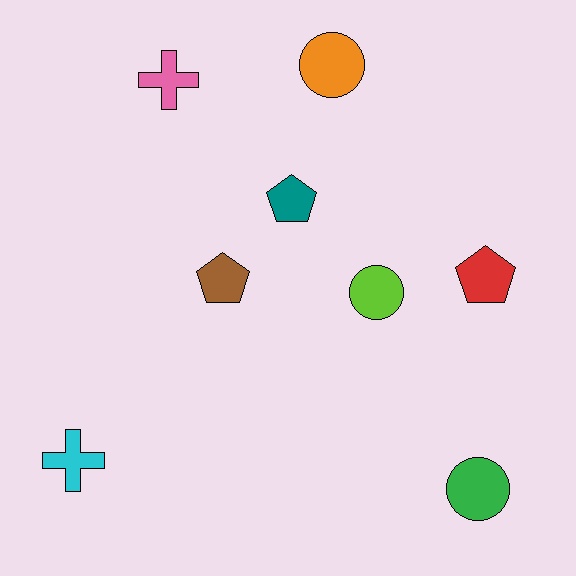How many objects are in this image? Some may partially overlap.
There are 8 objects.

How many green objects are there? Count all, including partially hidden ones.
There is 1 green object.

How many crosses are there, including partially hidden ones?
There are 2 crosses.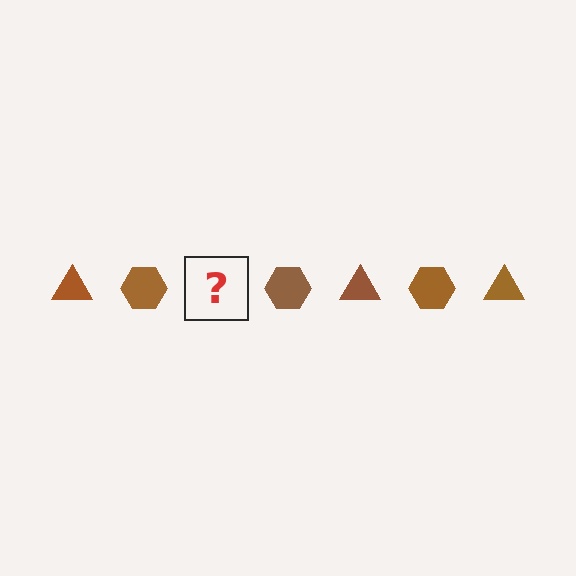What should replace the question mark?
The question mark should be replaced with a brown triangle.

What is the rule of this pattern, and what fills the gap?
The rule is that the pattern cycles through triangle, hexagon shapes in brown. The gap should be filled with a brown triangle.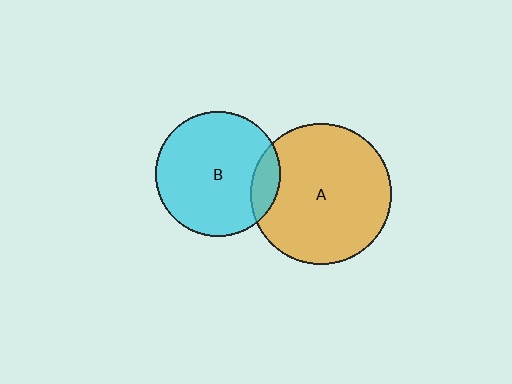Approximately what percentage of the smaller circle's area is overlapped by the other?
Approximately 10%.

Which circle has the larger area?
Circle A (orange).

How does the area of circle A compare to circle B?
Approximately 1.3 times.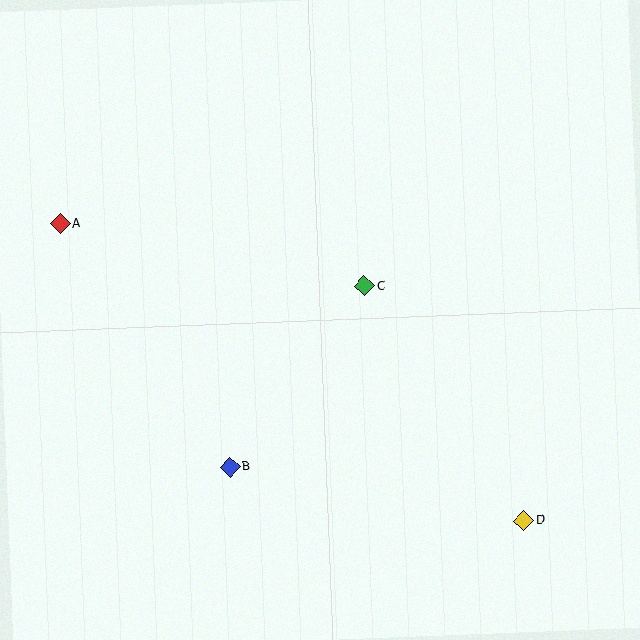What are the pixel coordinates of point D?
Point D is at (524, 521).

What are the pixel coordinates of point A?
Point A is at (60, 224).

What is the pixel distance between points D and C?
The distance between D and C is 284 pixels.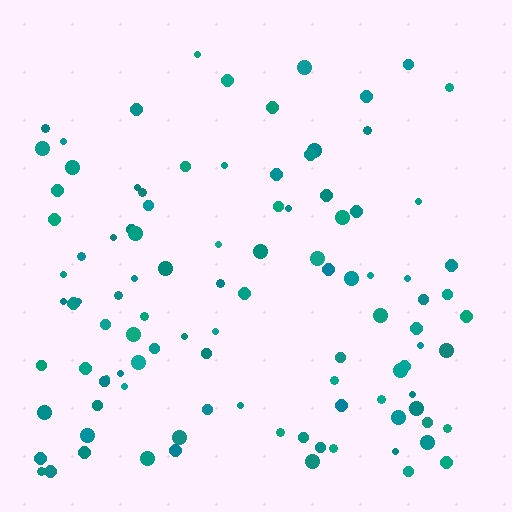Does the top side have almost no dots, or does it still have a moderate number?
Still a moderate number, just noticeably fewer than the bottom.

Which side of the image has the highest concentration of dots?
The bottom.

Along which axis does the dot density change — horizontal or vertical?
Vertical.